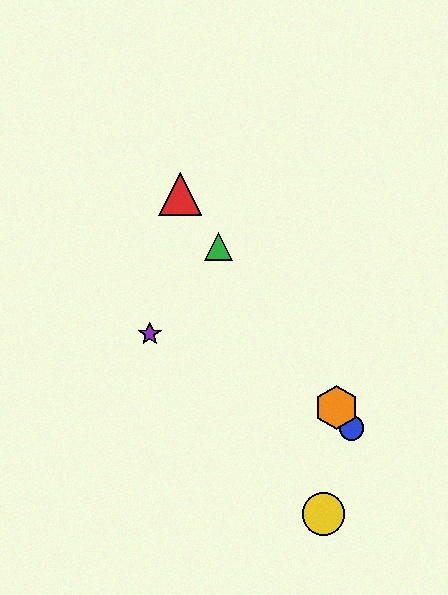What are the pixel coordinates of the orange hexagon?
The orange hexagon is at (336, 407).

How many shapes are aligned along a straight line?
4 shapes (the red triangle, the blue circle, the green triangle, the orange hexagon) are aligned along a straight line.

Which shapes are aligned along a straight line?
The red triangle, the blue circle, the green triangle, the orange hexagon are aligned along a straight line.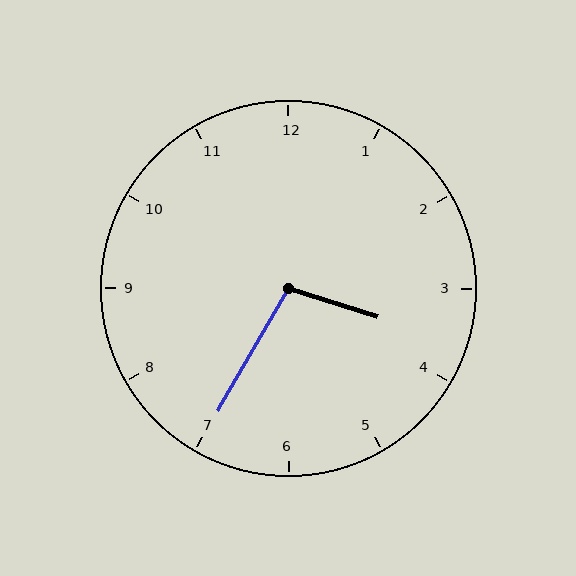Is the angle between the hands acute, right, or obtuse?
It is obtuse.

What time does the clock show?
3:35.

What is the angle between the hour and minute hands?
Approximately 102 degrees.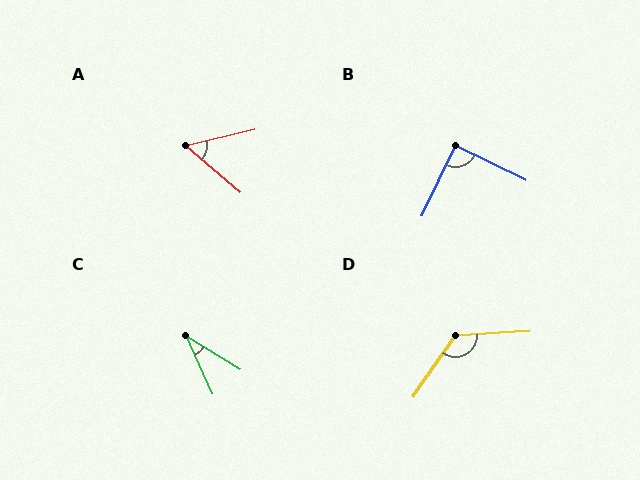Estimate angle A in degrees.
Approximately 54 degrees.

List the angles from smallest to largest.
C (34°), A (54°), B (89°), D (128°).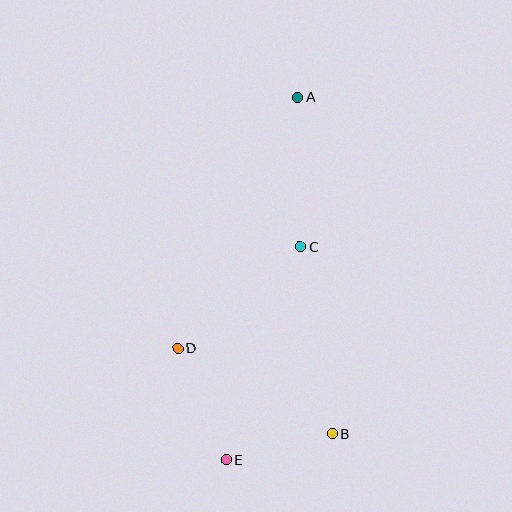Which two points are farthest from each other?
Points A and E are farthest from each other.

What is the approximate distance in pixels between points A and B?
The distance between A and B is approximately 338 pixels.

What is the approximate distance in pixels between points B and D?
The distance between B and D is approximately 177 pixels.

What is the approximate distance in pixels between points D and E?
The distance between D and E is approximately 122 pixels.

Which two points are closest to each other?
Points B and E are closest to each other.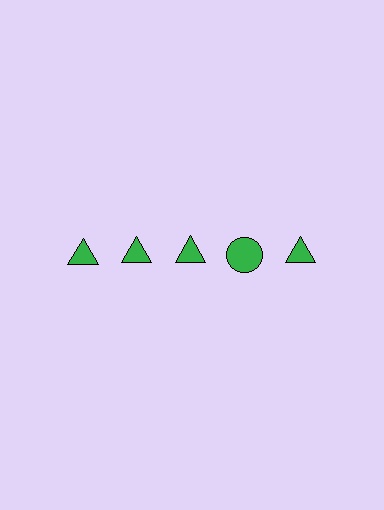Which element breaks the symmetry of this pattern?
The green circle in the top row, second from right column breaks the symmetry. All other shapes are green triangles.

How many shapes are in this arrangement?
There are 5 shapes arranged in a grid pattern.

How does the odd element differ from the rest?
It has a different shape: circle instead of triangle.